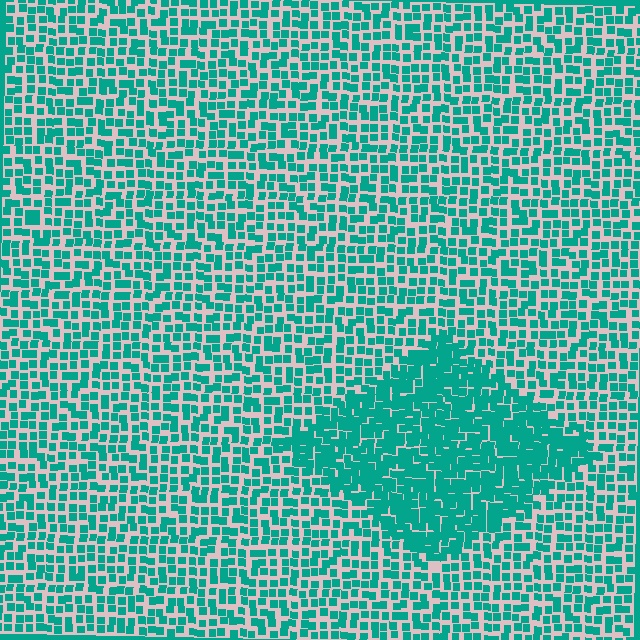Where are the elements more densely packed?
The elements are more densely packed inside the diamond boundary.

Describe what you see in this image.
The image contains small teal elements arranged at two different densities. A diamond-shaped region is visible where the elements are more densely packed than the surrounding area.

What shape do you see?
I see a diamond.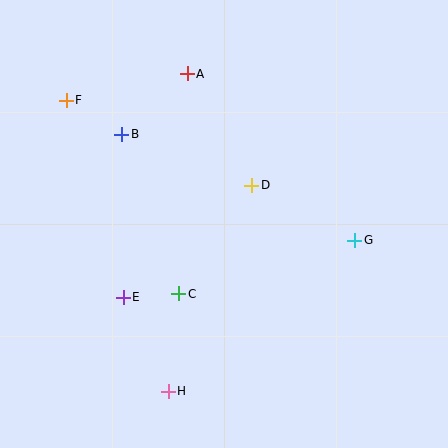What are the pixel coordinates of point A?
Point A is at (187, 74).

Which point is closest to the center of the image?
Point D at (252, 185) is closest to the center.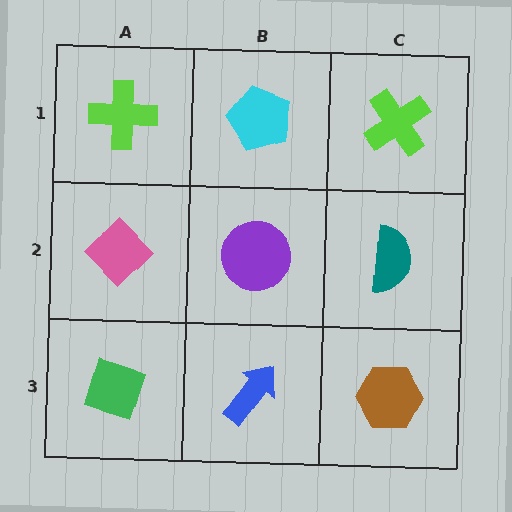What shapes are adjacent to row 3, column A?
A pink diamond (row 2, column A), a blue arrow (row 3, column B).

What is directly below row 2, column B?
A blue arrow.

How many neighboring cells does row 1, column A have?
2.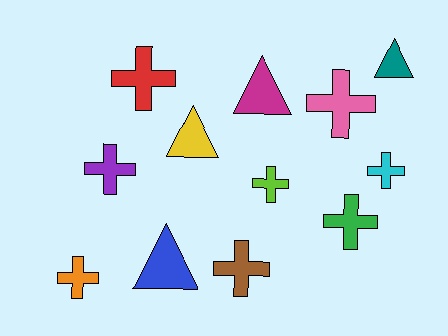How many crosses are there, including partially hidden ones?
There are 8 crosses.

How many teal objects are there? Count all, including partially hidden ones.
There is 1 teal object.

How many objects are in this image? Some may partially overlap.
There are 12 objects.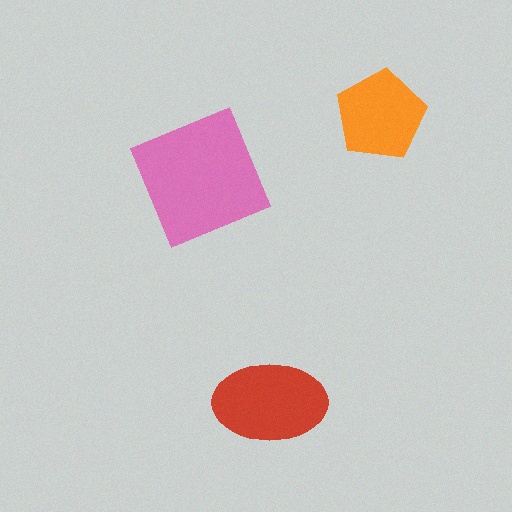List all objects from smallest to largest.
The orange pentagon, the red ellipse, the pink square.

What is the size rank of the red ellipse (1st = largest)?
2nd.